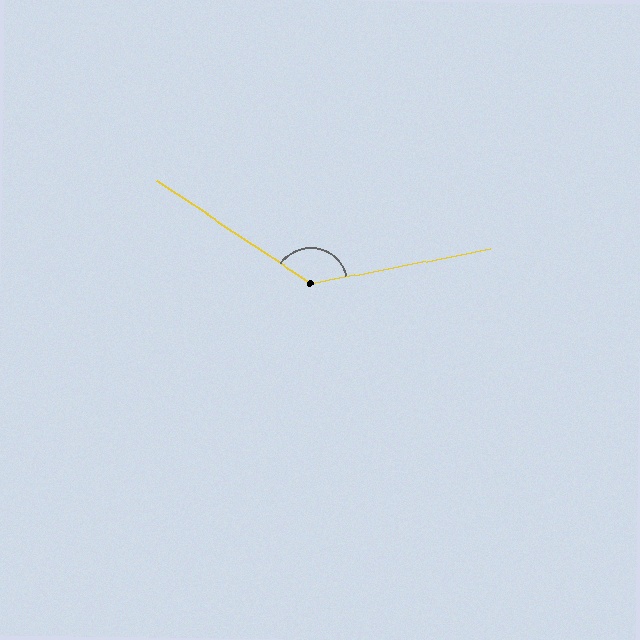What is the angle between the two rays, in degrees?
Approximately 135 degrees.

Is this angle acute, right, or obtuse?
It is obtuse.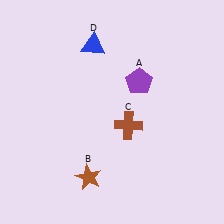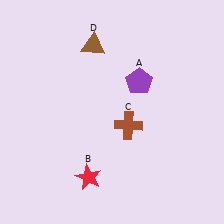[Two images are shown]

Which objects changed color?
B changed from brown to red. D changed from blue to brown.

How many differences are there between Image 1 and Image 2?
There are 2 differences between the two images.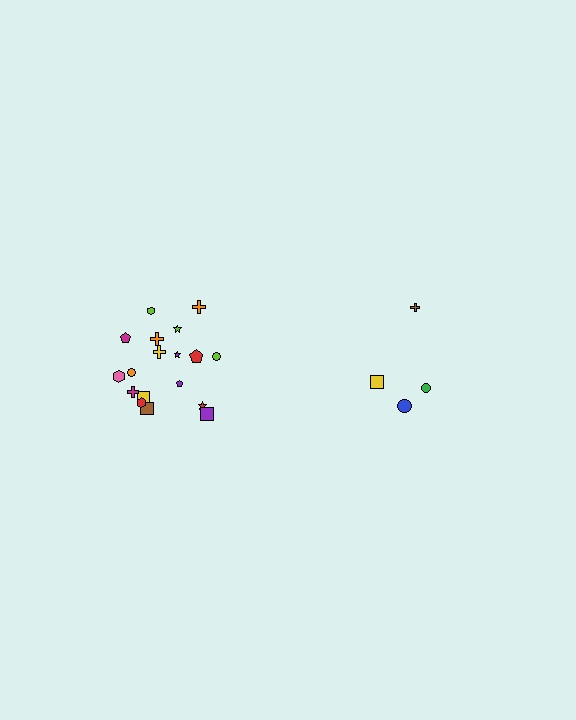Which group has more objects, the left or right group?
The left group.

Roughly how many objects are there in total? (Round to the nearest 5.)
Roughly 20 objects in total.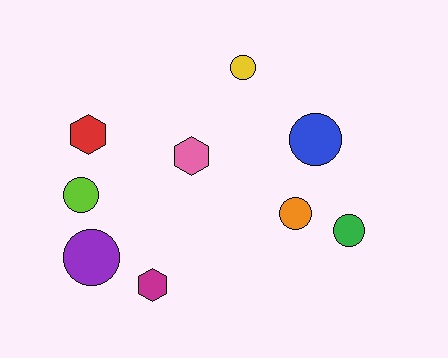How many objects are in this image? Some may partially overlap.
There are 9 objects.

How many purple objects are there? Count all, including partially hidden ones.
There is 1 purple object.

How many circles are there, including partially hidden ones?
There are 6 circles.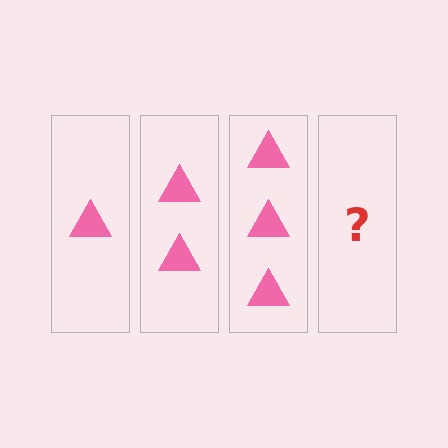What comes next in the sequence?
The next element should be 4 triangles.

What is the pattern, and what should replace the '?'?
The pattern is that each step adds one more triangle. The '?' should be 4 triangles.